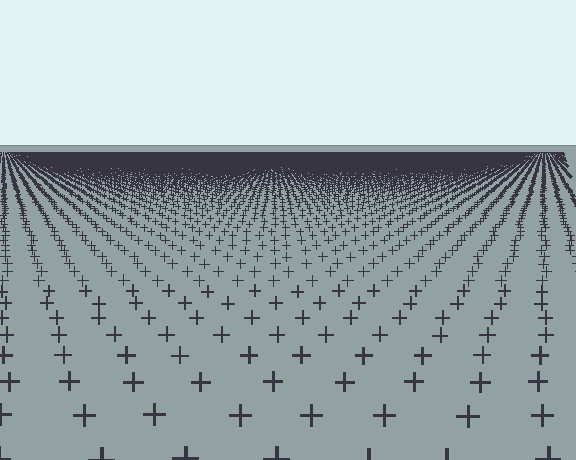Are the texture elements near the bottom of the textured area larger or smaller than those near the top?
Larger. Near the bottom, elements are closer to the viewer and appear at a bigger on-screen size.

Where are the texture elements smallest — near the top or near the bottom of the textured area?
Near the top.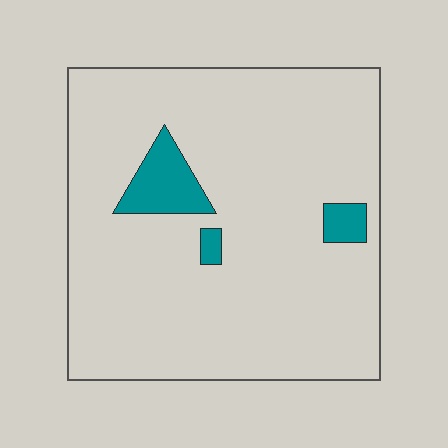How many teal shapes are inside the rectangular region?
3.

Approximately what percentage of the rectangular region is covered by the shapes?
Approximately 5%.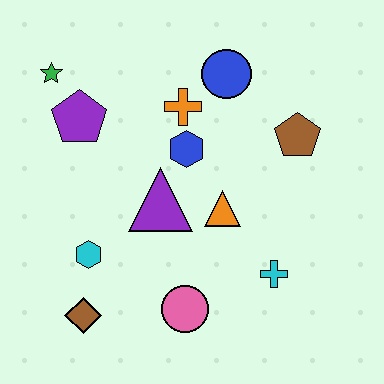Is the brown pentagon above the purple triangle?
Yes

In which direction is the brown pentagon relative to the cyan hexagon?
The brown pentagon is to the right of the cyan hexagon.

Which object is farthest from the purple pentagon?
The cyan cross is farthest from the purple pentagon.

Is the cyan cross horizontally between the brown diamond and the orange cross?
No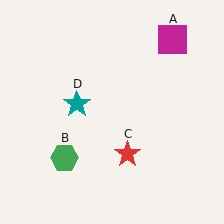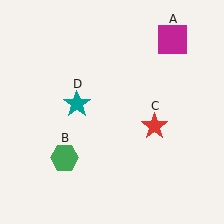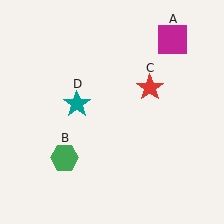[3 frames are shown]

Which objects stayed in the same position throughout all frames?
Magenta square (object A) and green hexagon (object B) and teal star (object D) remained stationary.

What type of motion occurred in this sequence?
The red star (object C) rotated counterclockwise around the center of the scene.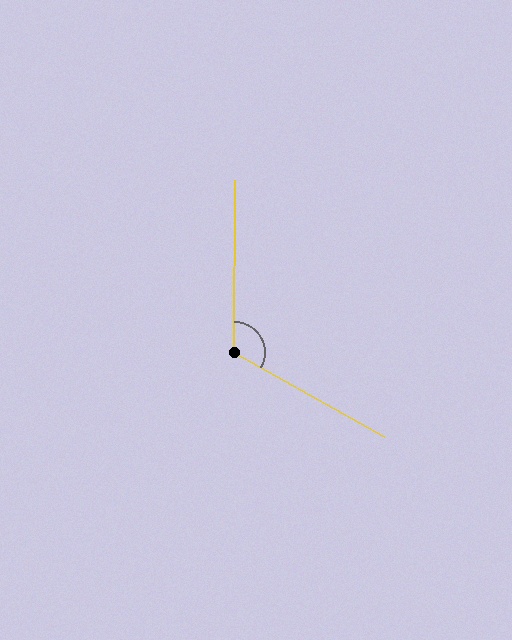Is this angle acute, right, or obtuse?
It is obtuse.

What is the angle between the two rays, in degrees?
Approximately 119 degrees.